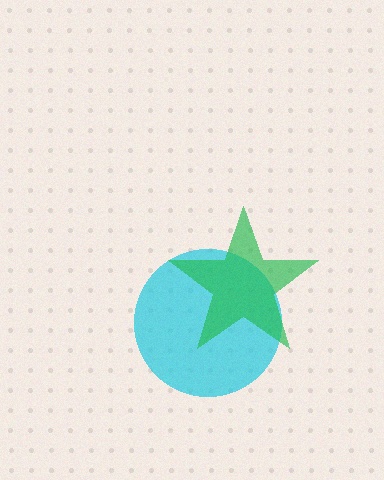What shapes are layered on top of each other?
The layered shapes are: a cyan circle, a green star.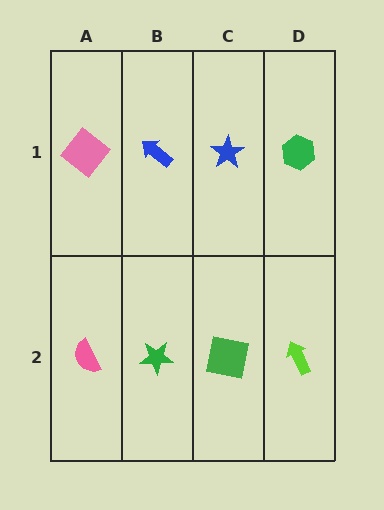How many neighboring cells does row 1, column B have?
3.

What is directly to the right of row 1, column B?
A blue star.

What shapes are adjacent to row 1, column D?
A lime arrow (row 2, column D), a blue star (row 1, column C).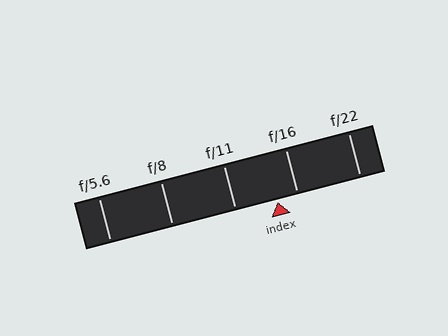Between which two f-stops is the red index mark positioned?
The index mark is between f/11 and f/16.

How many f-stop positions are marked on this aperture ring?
There are 5 f-stop positions marked.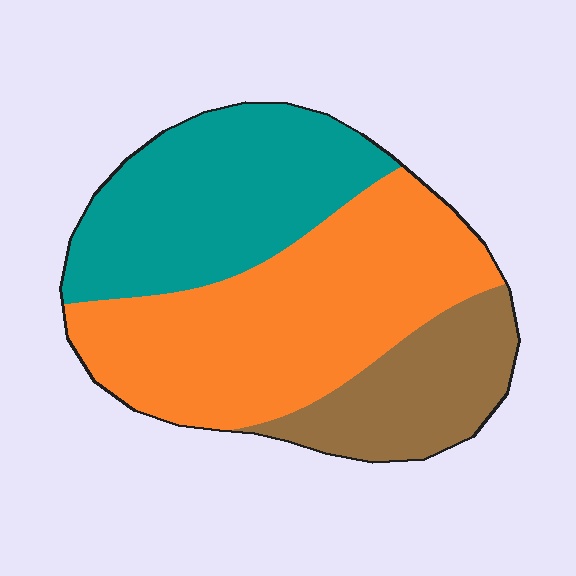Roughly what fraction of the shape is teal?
Teal takes up about one third (1/3) of the shape.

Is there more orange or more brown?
Orange.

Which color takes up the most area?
Orange, at roughly 45%.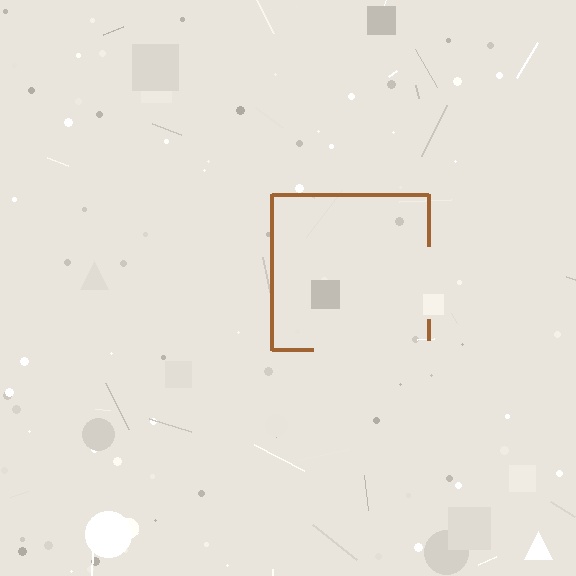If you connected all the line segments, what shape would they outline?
They would outline a square.